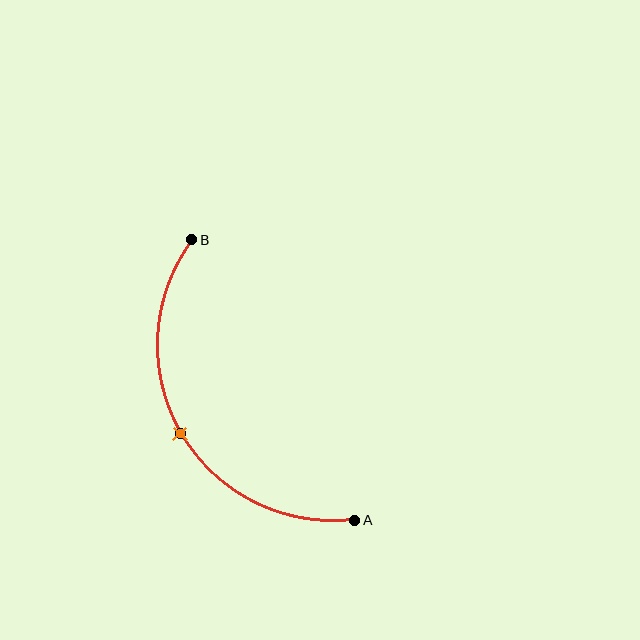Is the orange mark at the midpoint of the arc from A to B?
Yes. The orange mark lies on the arc at equal arc-length from both A and B — it is the arc midpoint.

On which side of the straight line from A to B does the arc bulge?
The arc bulges to the left of the straight line connecting A and B.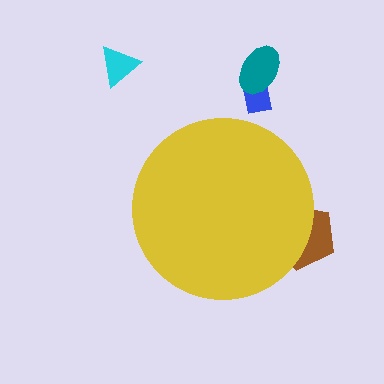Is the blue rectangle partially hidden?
No, the blue rectangle is fully visible.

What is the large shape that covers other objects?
A yellow circle.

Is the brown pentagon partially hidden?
Yes, the brown pentagon is partially hidden behind the yellow circle.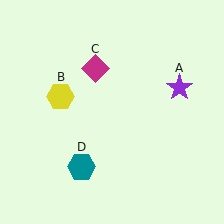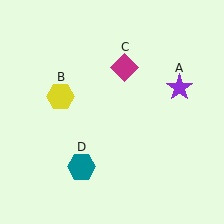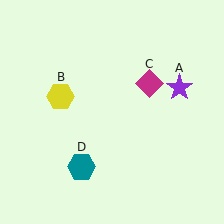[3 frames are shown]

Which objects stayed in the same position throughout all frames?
Purple star (object A) and yellow hexagon (object B) and teal hexagon (object D) remained stationary.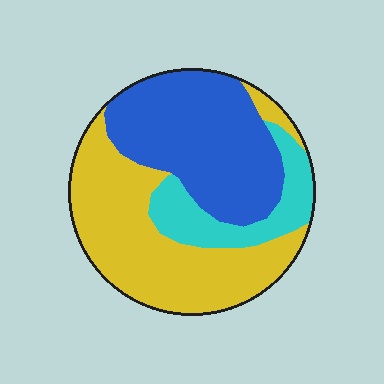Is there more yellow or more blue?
Yellow.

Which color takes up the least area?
Cyan, at roughly 15%.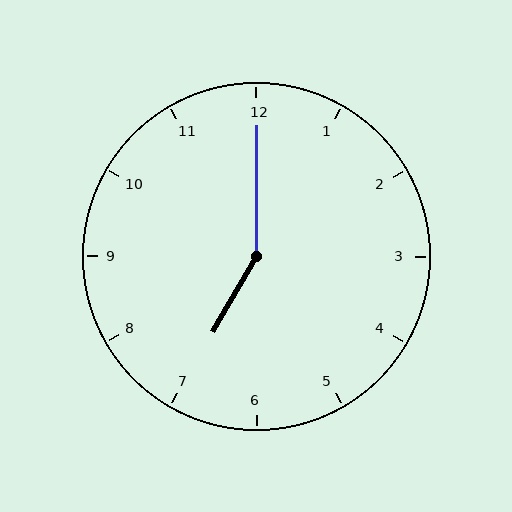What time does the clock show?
7:00.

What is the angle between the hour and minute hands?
Approximately 150 degrees.